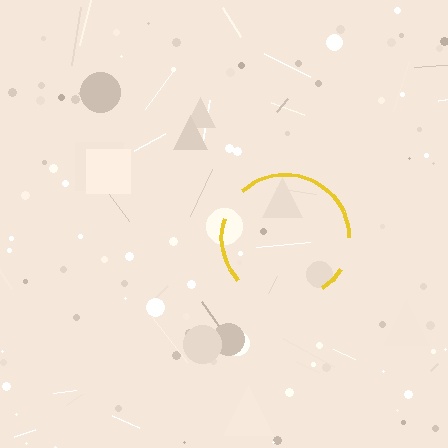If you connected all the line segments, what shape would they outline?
They would outline a circle.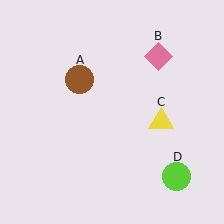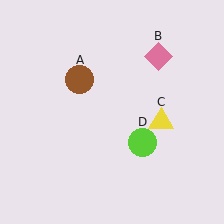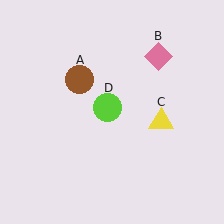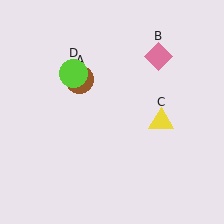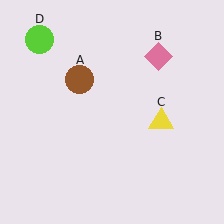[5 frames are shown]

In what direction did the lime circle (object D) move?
The lime circle (object D) moved up and to the left.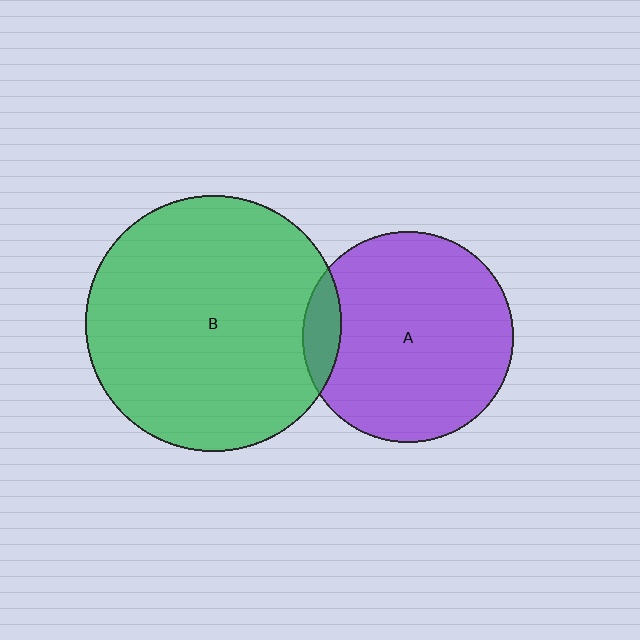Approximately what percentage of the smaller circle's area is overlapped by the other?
Approximately 10%.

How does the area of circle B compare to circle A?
Approximately 1.5 times.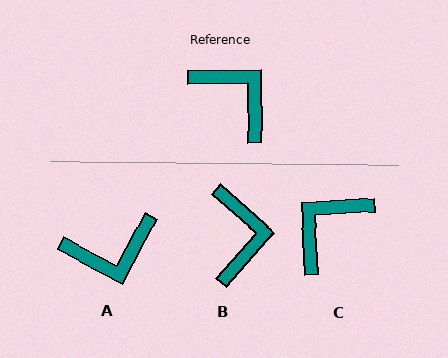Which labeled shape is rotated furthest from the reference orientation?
A, about 118 degrees away.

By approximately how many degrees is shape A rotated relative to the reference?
Approximately 118 degrees clockwise.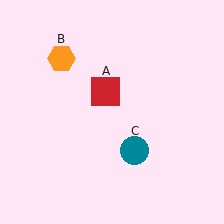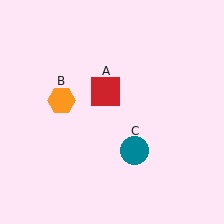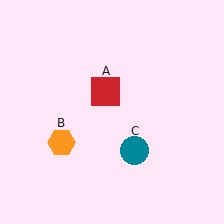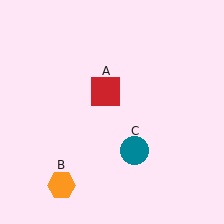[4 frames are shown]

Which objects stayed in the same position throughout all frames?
Red square (object A) and teal circle (object C) remained stationary.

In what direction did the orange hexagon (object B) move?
The orange hexagon (object B) moved down.